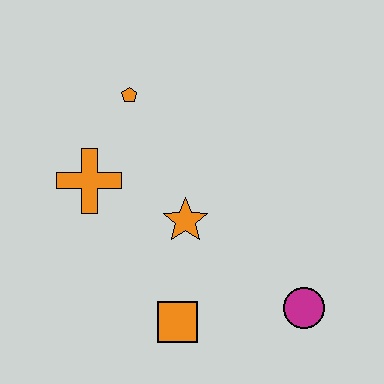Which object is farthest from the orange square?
The orange pentagon is farthest from the orange square.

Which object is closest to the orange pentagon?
The orange cross is closest to the orange pentagon.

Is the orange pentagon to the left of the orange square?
Yes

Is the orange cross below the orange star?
No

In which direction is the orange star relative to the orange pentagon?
The orange star is below the orange pentagon.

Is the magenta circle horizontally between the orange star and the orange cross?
No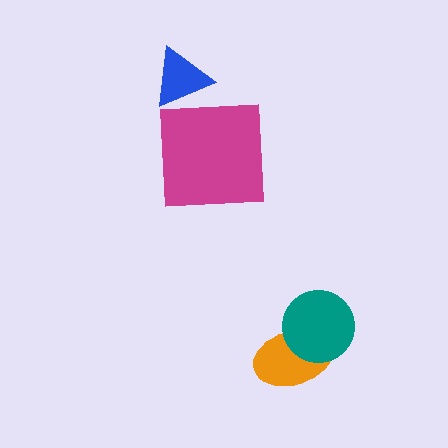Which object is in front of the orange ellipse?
The teal circle is in front of the orange ellipse.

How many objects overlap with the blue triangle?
0 objects overlap with the blue triangle.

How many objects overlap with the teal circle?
1 object overlaps with the teal circle.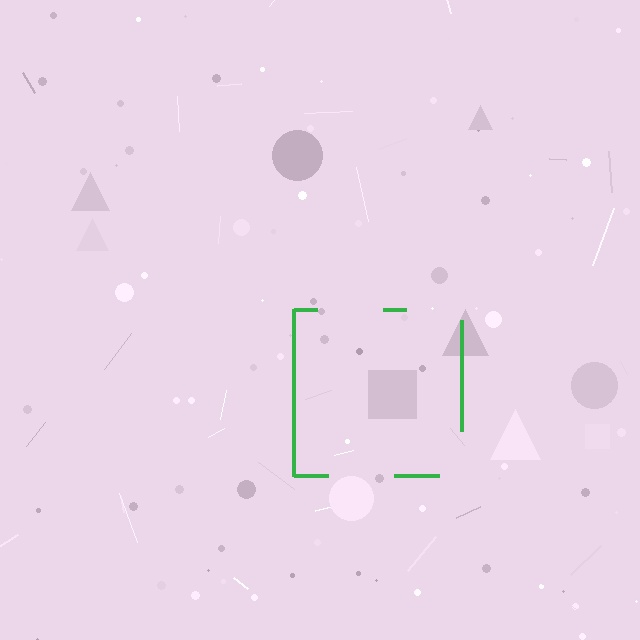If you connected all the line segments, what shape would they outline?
They would outline a square.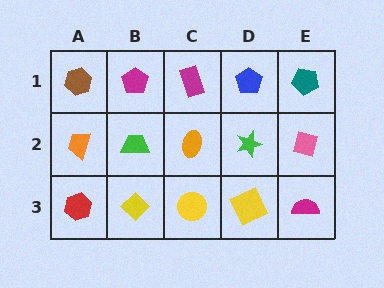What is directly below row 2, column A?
A red hexagon.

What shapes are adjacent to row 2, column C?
A magenta rectangle (row 1, column C), a yellow circle (row 3, column C), a green trapezoid (row 2, column B), a green star (row 2, column D).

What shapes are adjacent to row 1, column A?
An orange trapezoid (row 2, column A), a magenta pentagon (row 1, column B).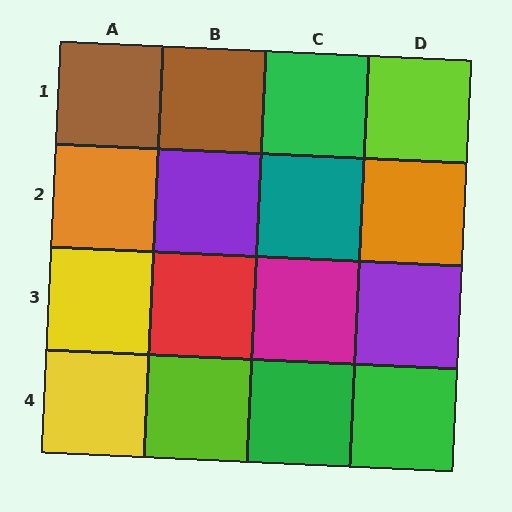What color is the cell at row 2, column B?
Purple.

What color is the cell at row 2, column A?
Orange.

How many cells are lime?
2 cells are lime.